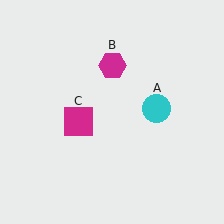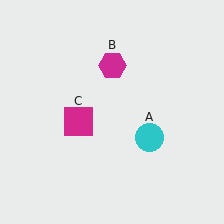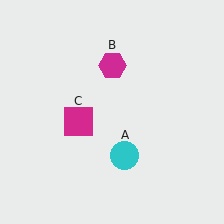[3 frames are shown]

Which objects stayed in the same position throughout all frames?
Magenta hexagon (object B) and magenta square (object C) remained stationary.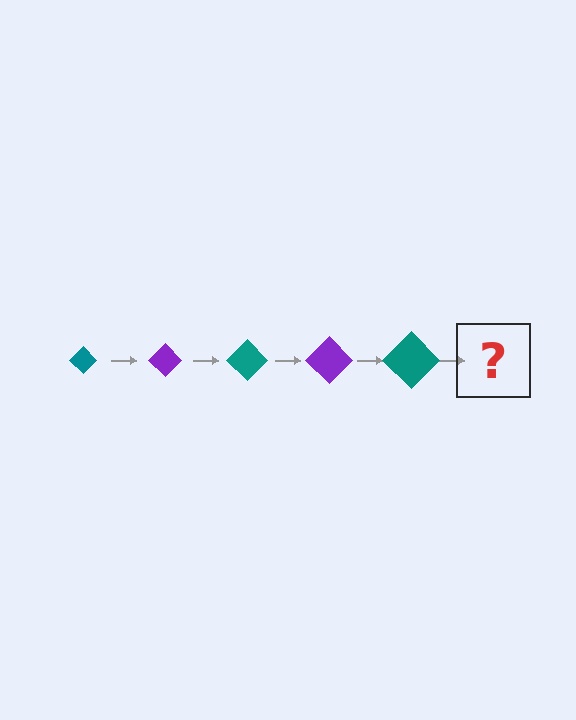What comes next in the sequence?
The next element should be a purple diamond, larger than the previous one.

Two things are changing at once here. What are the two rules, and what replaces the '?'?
The two rules are that the diamond grows larger each step and the color cycles through teal and purple. The '?' should be a purple diamond, larger than the previous one.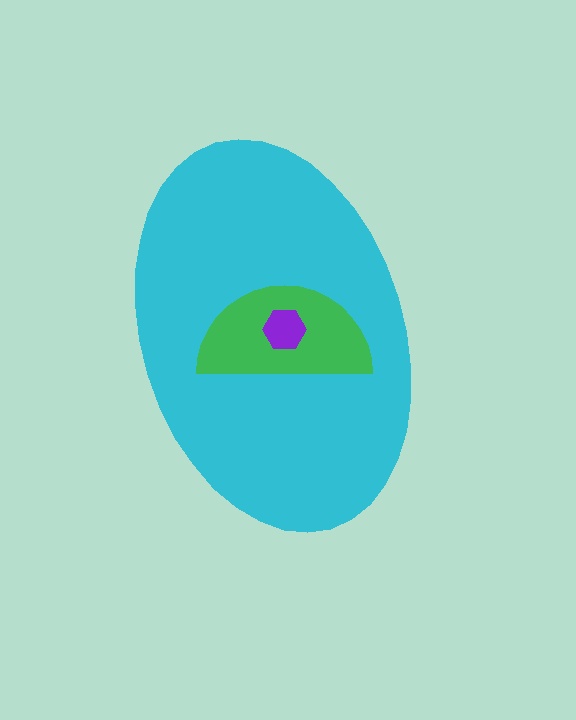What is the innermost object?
The purple hexagon.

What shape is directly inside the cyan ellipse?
The green semicircle.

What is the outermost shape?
The cyan ellipse.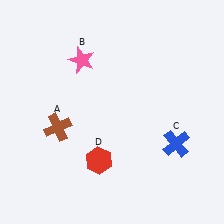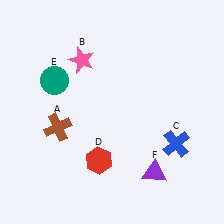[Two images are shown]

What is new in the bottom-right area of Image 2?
A purple triangle (F) was added in the bottom-right area of Image 2.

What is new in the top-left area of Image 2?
A teal circle (E) was added in the top-left area of Image 2.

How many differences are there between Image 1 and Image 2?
There are 2 differences between the two images.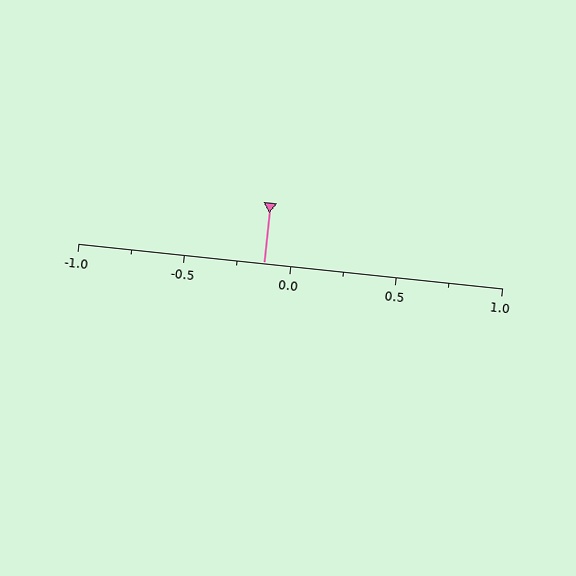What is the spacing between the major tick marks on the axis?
The major ticks are spaced 0.5 apart.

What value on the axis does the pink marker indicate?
The marker indicates approximately -0.12.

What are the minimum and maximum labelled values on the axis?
The axis runs from -1.0 to 1.0.